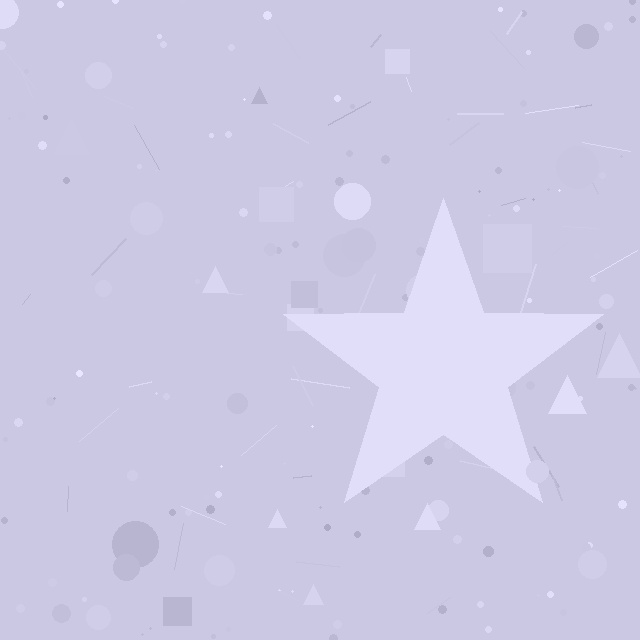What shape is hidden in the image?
A star is hidden in the image.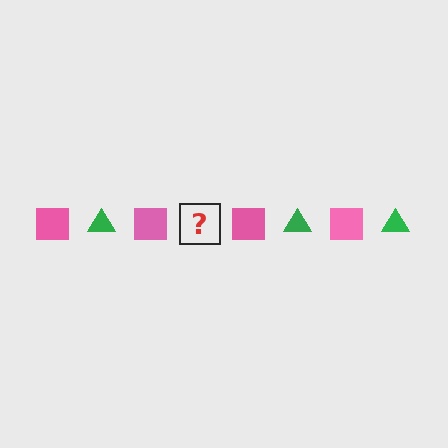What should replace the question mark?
The question mark should be replaced with a green triangle.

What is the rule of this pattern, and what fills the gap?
The rule is that the pattern alternates between pink square and green triangle. The gap should be filled with a green triangle.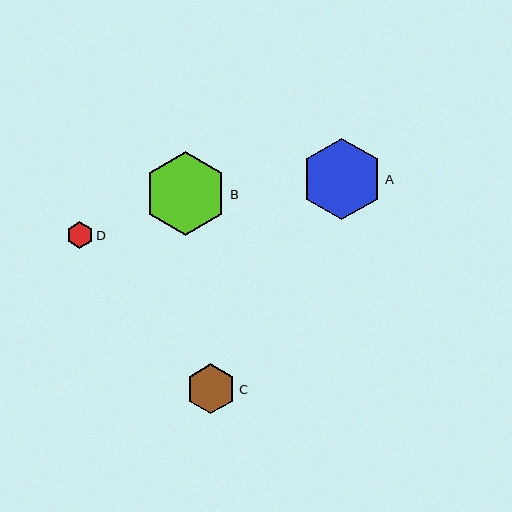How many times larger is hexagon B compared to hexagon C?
Hexagon B is approximately 1.7 times the size of hexagon C.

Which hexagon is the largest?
Hexagon B is the largest with a size of approximately 84 pixels.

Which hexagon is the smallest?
Hexagon D is the smallest with a size of approximately 27 pixels.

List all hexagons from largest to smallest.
From largest to smallest: B, A, C, D.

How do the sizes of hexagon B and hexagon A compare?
Hexagon B and hexagon A are approximately the same size.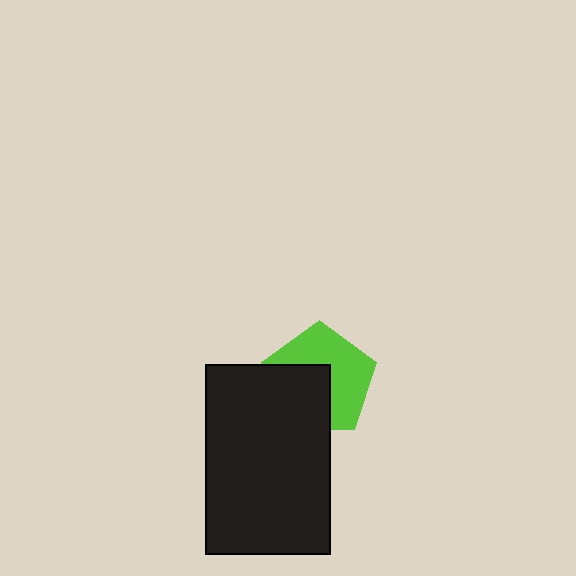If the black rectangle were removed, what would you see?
You would see the complete lime pentagon.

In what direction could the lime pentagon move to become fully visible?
The lime pentagon could move toward the upper-right. That would shift it out from behind the black rectangle entirely.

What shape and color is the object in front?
The object in front is a black rectangle.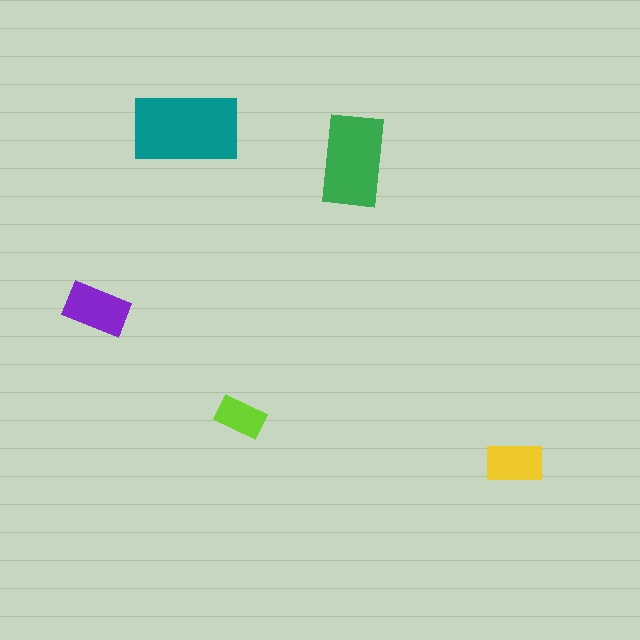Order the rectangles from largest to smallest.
the teal one, the green one, the purple one, the yellow one, the lime one.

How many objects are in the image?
There are 5 objects in the image.